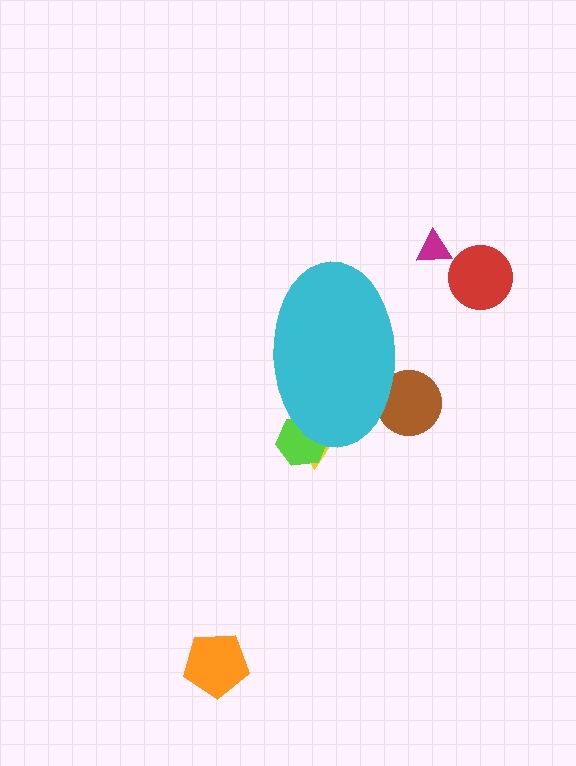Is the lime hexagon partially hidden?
Yes, the lime hexagon is partially hidden behind the cyan ellipse.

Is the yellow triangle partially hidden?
Yes, the yellow triangle is partially hidden behind the cyan ellipse.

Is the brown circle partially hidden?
Yes, the brown circle is partially hidden behind the cyan ellipse.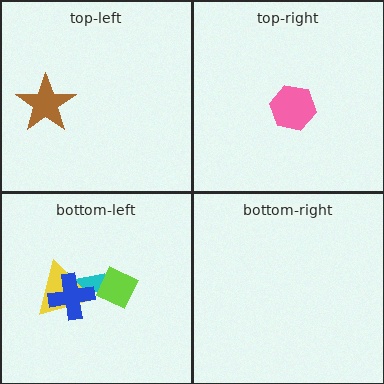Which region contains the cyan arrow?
The bottom-left region.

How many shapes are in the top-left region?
1.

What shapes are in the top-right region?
The pink hexagon.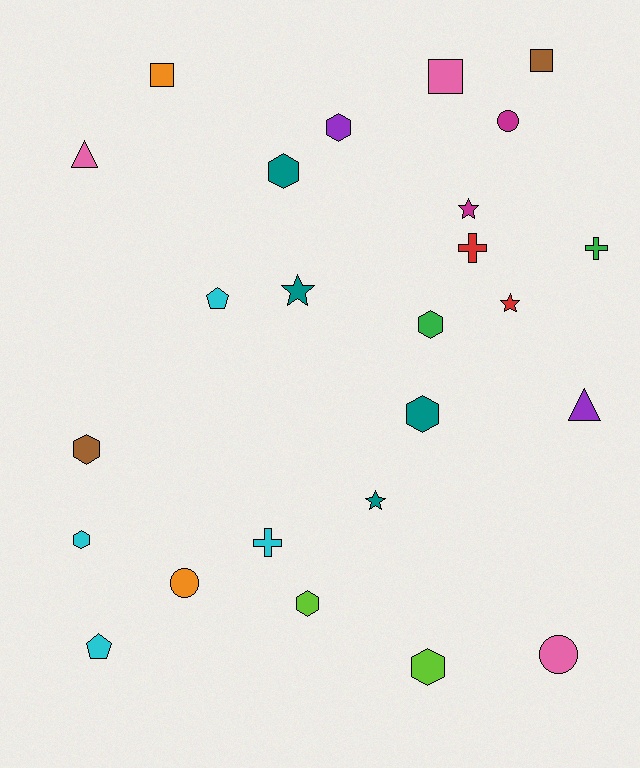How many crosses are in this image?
There are 3 crosses.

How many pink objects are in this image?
There are 3 pink objects.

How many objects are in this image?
There are 25 objects.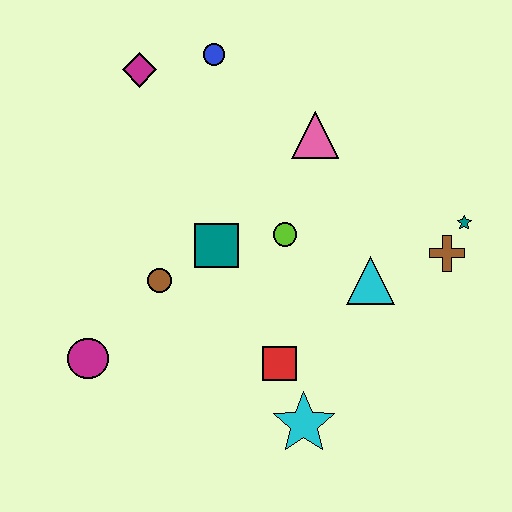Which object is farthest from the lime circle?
The magenta circle is farthest from the lime circle.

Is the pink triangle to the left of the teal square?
No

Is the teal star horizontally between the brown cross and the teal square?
No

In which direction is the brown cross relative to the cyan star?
The brown cross is above the cyan star.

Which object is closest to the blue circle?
The magenta diamond is closest to the blue circle.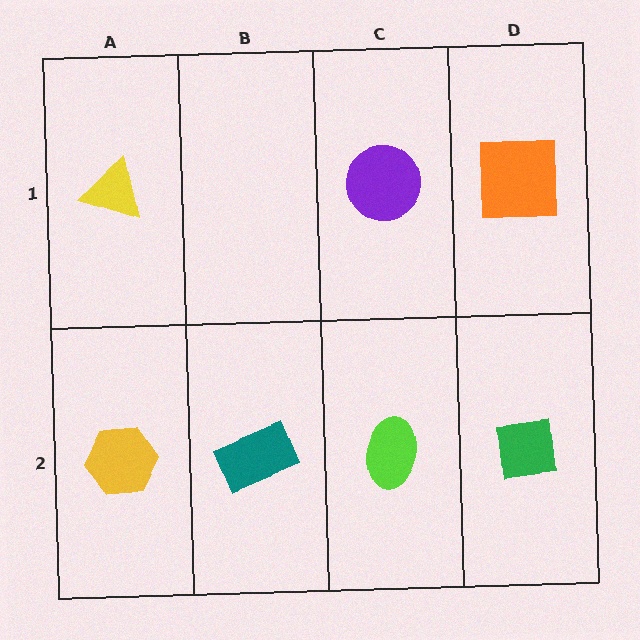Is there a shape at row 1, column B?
No, that cell is empty.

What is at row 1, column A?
A yellow triangle.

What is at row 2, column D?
A green square.